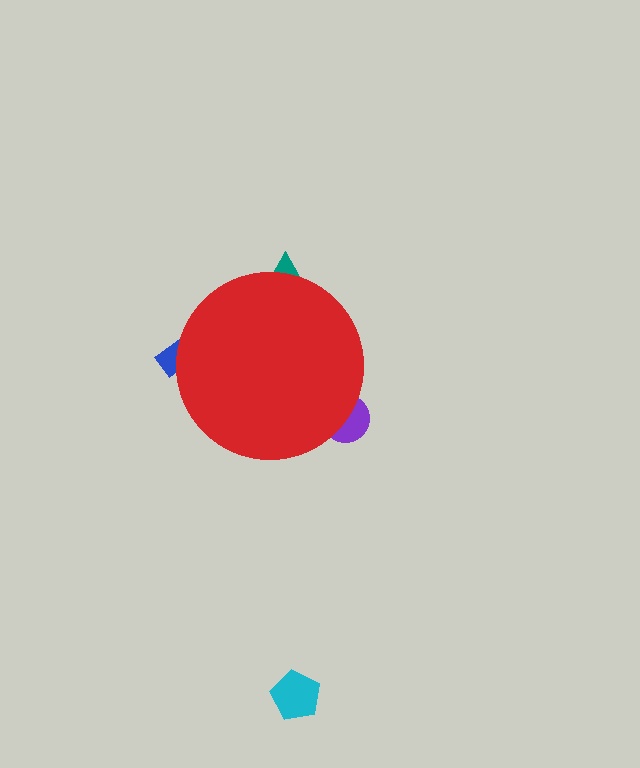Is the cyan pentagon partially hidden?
No, the cyan pentagon is fully visible.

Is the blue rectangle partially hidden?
Yes, the blue rectangle is partially hidden behind the red circle.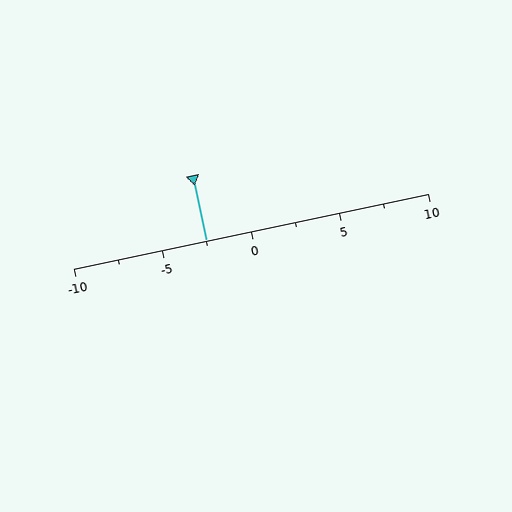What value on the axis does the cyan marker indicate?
The marker indicates approximately -2.5.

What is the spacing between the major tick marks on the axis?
The major ticks are spaced 5 apart.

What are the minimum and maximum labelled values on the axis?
The axis runs from -10 to 10.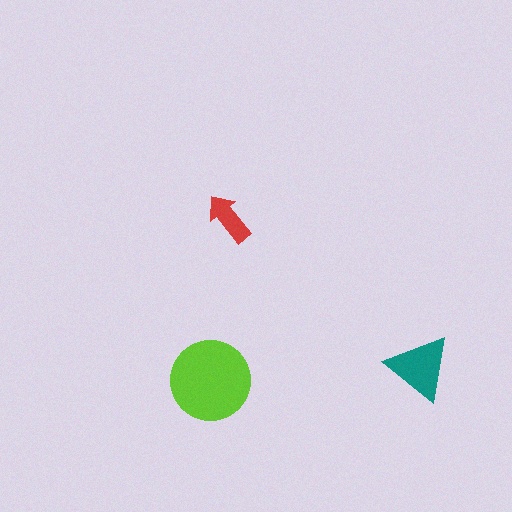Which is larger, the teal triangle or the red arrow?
The teal triangle.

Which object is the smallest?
The red arrow.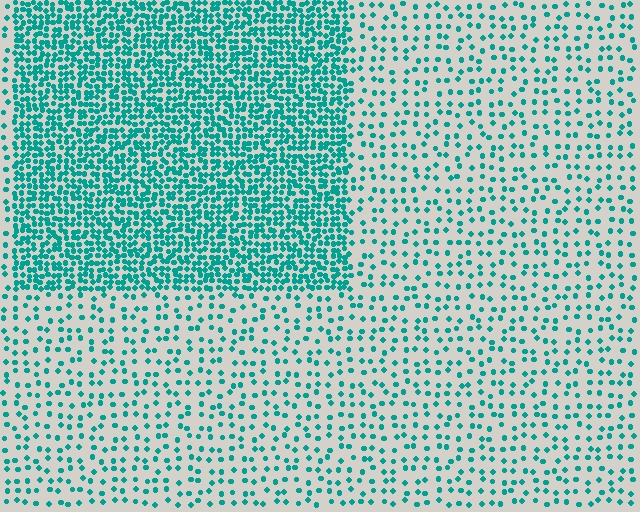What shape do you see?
I see a rectangle.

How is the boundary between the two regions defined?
The boundary is defined by a change in element density (approximately 2.9x ratio). All elements are the same color, size, and shape.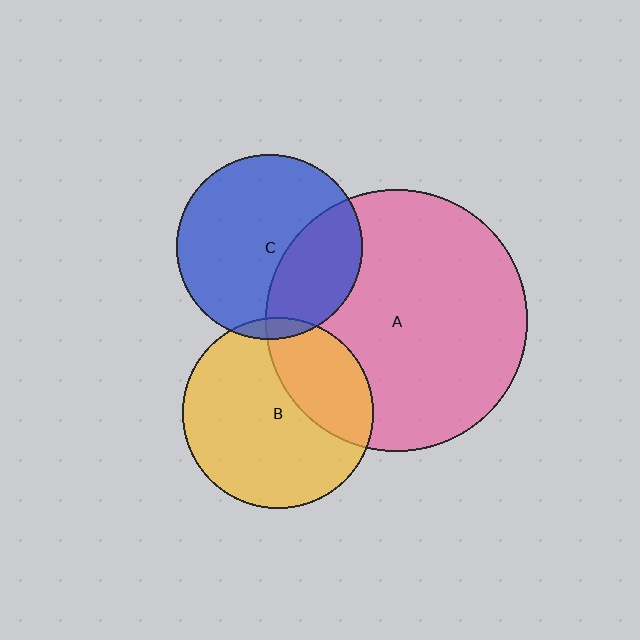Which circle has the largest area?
Circle A (pink).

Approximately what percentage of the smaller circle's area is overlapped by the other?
Approximately 5%.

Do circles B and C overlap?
Yes.